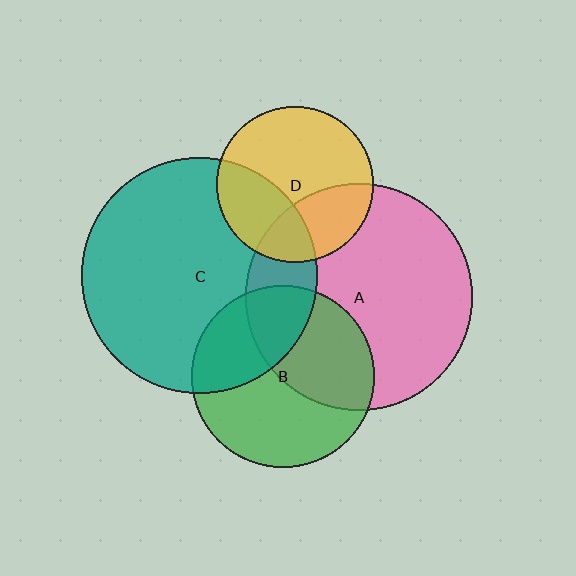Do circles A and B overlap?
Yes.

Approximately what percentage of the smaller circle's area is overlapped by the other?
Approximately 45%.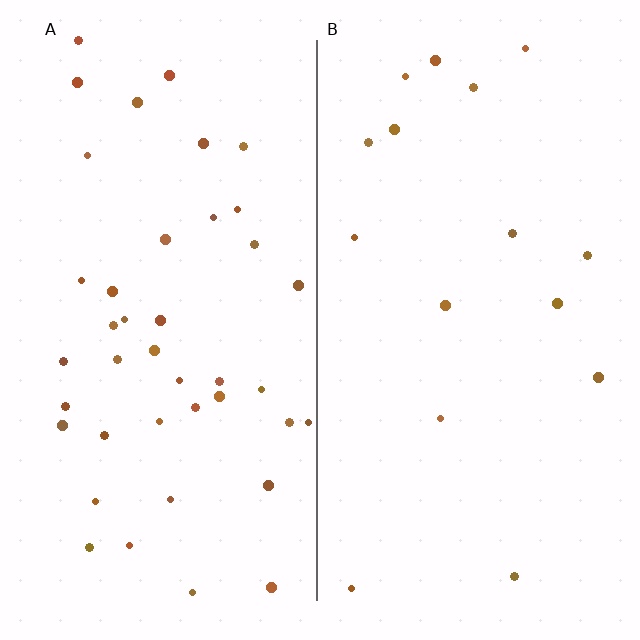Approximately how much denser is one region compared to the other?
Approximately 2.6× — region A over region B.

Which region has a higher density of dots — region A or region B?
A (the left).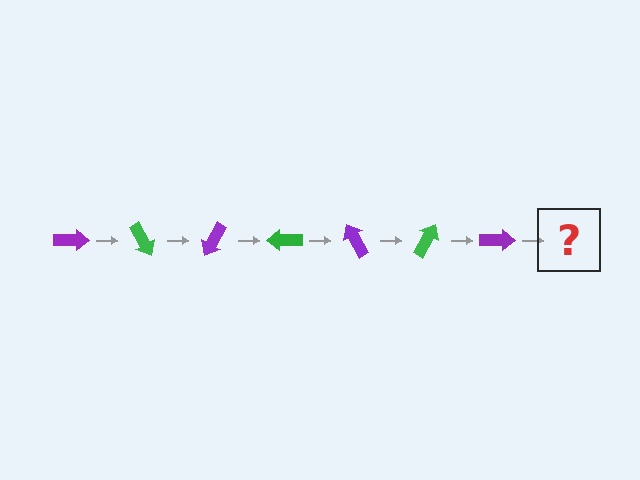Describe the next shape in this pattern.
It should be a green arrow, rotated 420 degrees from the start.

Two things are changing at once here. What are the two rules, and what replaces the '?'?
The two rules are that it rotates 60 degrees each step and the color cycles through purple and green. The '?' should be a green arrow, rotated 420 degrees from the start.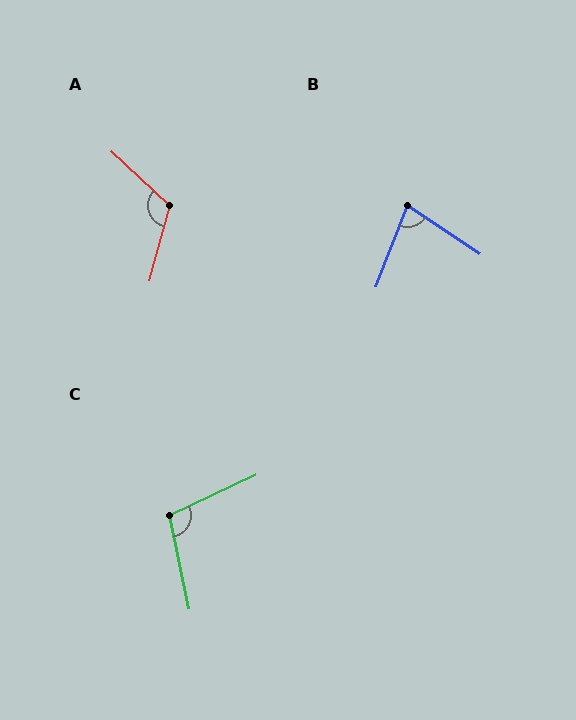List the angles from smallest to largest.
B (77°), C (104°), A (117°).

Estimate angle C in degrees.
Approximately 104 degrees.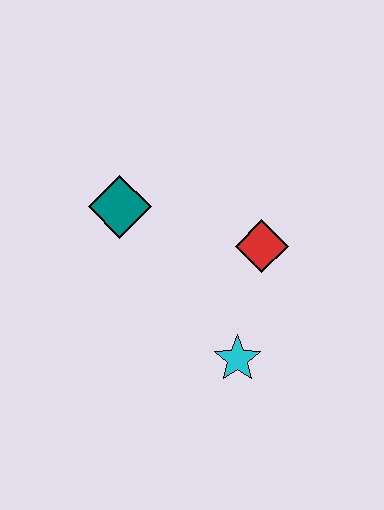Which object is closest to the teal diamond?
The red diamond is closest to the teal diamond.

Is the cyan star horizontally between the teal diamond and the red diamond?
Yes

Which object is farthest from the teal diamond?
The cyan star is farthest from the teal diamond.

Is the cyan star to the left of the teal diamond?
No